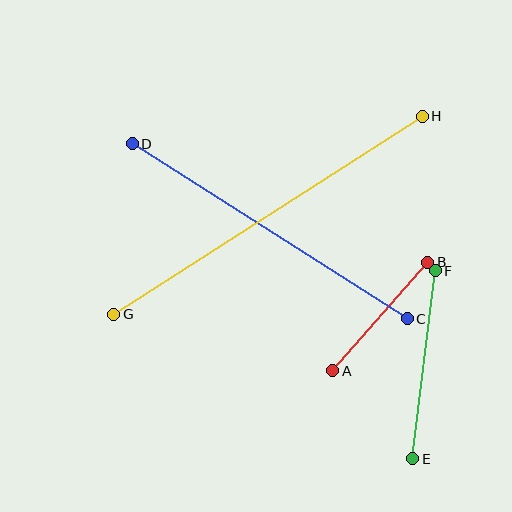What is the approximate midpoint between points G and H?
The midpoint is at approximately (268, 215) pixels.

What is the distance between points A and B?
The distance is approximately 144 pixels.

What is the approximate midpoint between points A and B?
The midpoint is at approximately (380, 317) pixels.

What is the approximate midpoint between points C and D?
The midpoint is at approximately (270, 231) pixels.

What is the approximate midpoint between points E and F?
The midpoint is at approximately (424, 365) pixels.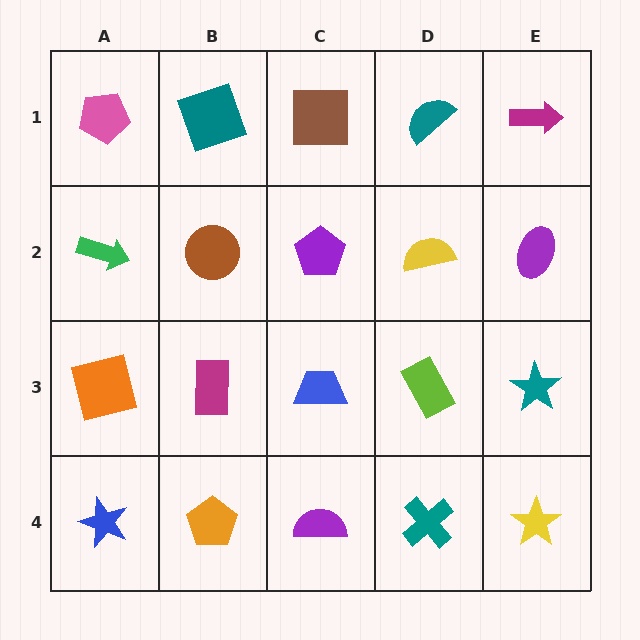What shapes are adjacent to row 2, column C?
A brown square (row 1, column C), a blue trapezoid (row 3, column C), a brown circle (row 2, column B), a yellow semicircle (row 2, column D).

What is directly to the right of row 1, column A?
A teal square.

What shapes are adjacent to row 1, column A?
A green arrow (row 2, column A), a teal square (row 1, column B).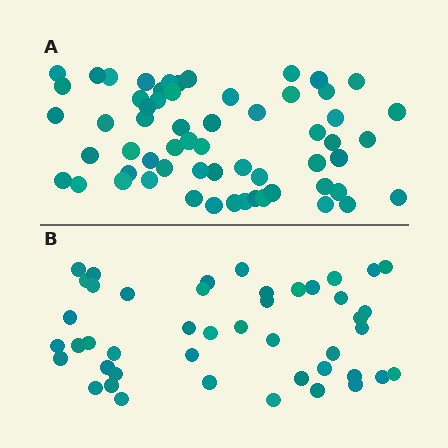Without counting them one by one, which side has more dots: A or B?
Region A (the top region) has more dots.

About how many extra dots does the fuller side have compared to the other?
Region A has approximately 15 more dots than region B.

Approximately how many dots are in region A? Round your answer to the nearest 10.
About 60 dots.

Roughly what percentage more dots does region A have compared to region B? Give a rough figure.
About 35% more.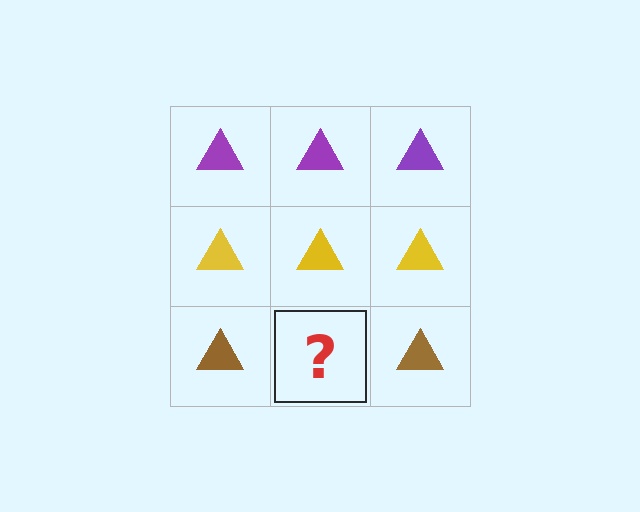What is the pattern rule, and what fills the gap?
The rule is that each row has a consistent color. The gap should be filled with a brown triangle.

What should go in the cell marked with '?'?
The missing cell should contain a brown triangle.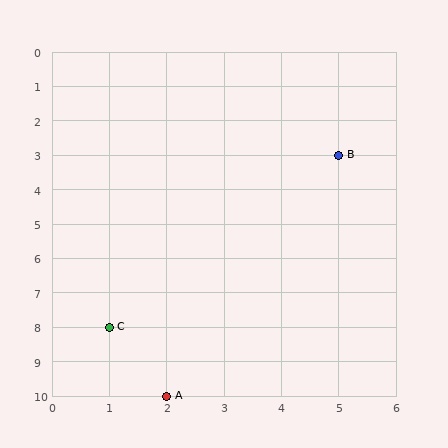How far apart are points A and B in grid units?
Points A and B are 3 columns and 7 rows apart (about 7.6 grid units diagonally).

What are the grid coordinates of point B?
Point B is at grid coordinates (5, 3).